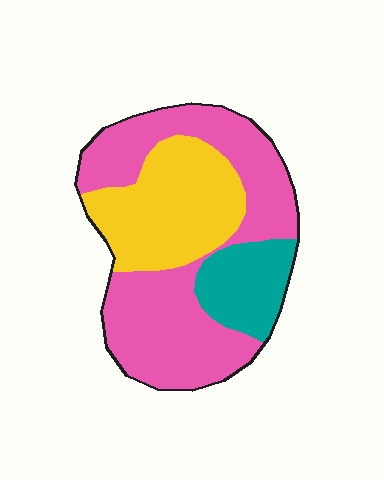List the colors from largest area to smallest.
From largest to smallest: pink, yellow, teal.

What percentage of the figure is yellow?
Yellow takes up about one third (1/3) of the figure.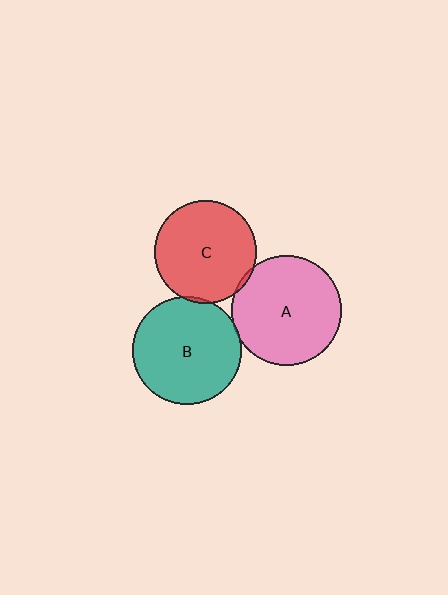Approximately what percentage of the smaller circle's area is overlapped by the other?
Approximately 5%.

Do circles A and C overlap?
Yes.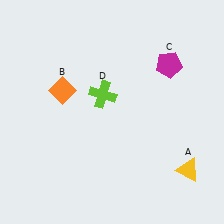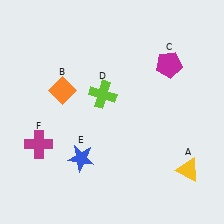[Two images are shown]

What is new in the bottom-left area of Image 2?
A blue star (E) was added in the bottom-left area of Image 2.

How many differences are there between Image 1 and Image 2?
There are 2 differences between the two images.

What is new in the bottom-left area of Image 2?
A magenta cross (F) was added in the bottom-left area of Image 2.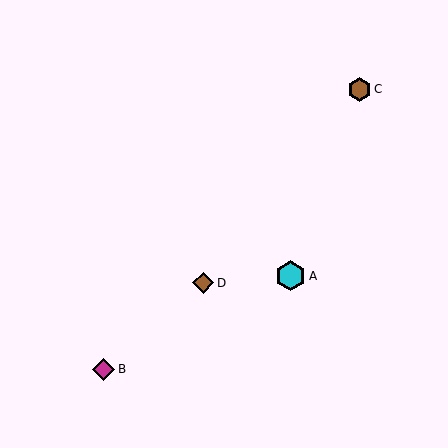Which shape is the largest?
The cyan hexagon (labeled A) is the largest.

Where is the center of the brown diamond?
The center of the brown diamond is at (203, 283).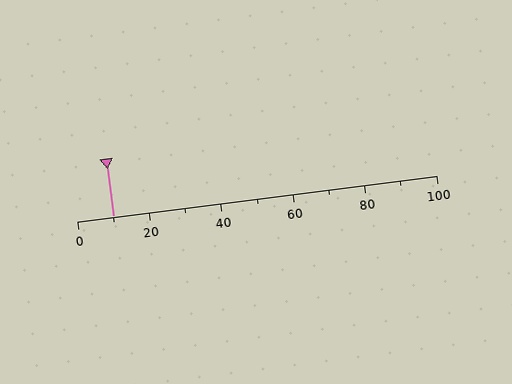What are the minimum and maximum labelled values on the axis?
The axis runs from 0 to 100.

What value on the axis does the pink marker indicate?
The marker indicates approximately 10.